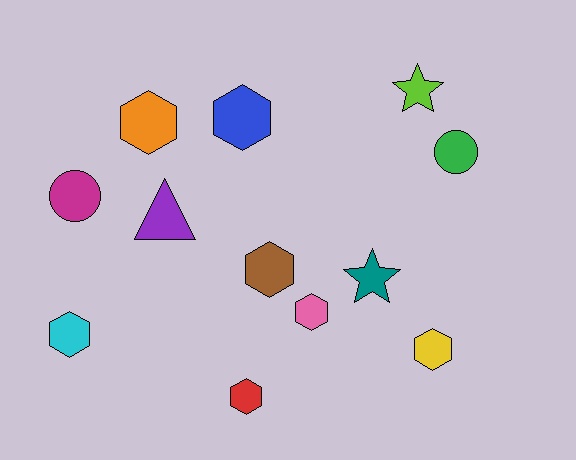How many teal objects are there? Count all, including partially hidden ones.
There is 1 teal object.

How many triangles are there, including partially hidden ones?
There is 1 triangle.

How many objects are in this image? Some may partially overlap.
There are 12 objects.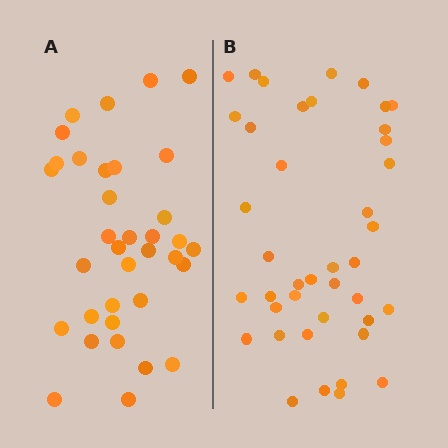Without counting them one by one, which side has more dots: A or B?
Region B (the right region) has more dots.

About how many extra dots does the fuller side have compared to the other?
Region B has about 6 more dots than region A.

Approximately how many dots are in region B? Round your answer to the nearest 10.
About 40 dots. (The exact count is 41, which rounds to 40.)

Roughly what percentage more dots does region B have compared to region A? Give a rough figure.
About 15% more.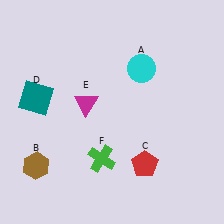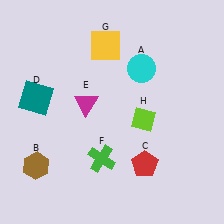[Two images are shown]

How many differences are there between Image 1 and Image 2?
There are 2 differences between the two images.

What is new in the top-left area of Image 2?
A yellow square (G) was added in the top-left area of Image 2.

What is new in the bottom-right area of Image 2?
A lime diamond (H) was added in the bottom-right area of Image 2.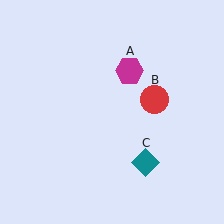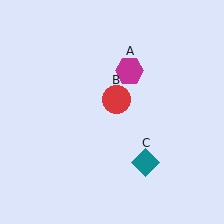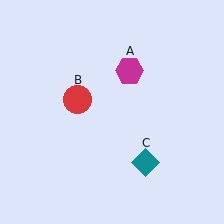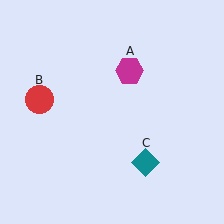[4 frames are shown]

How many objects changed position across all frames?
1 object changed position: red circle (object B).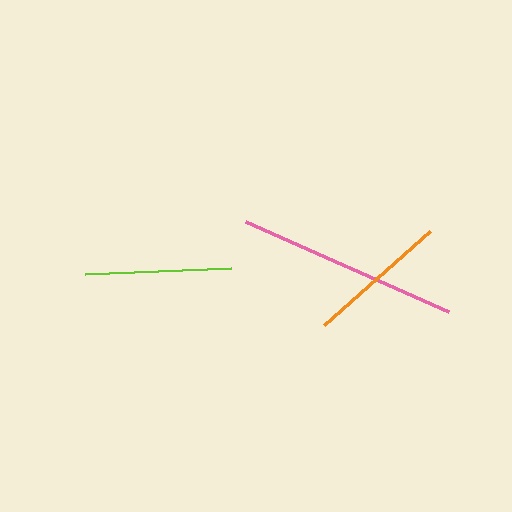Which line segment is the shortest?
The orange line is the shortest at approximately 141 pixels.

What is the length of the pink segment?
The pink segment is approximately 222 pixels long.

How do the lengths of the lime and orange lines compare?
The lime and orange lines are approximately the same length.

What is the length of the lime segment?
The lime segment is approximately 147 pixels long.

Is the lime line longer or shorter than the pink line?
The pink line is longer than the lime line.